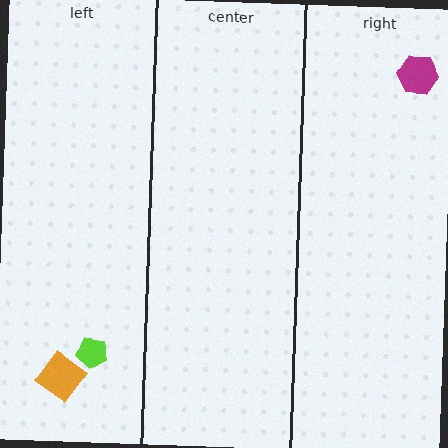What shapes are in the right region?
The magenta hexagon.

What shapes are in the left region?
The lime pentagon, the orange diamond.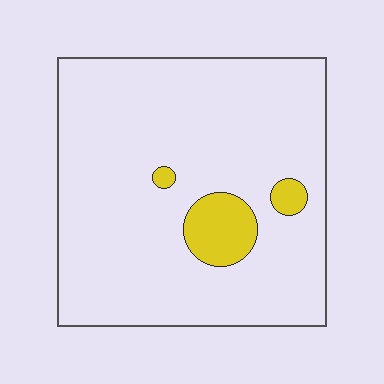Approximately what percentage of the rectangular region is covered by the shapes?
Approximately 10%.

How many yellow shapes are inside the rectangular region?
3.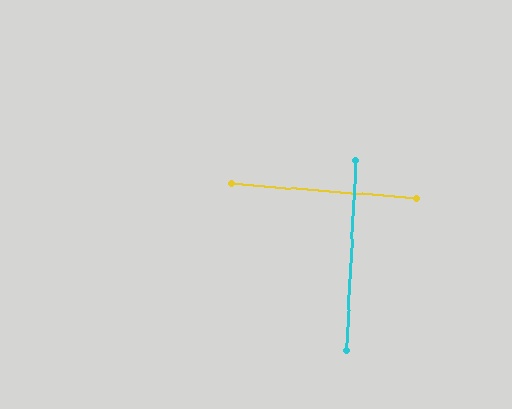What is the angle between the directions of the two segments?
Approximately 88 degrees.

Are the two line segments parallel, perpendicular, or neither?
Perpendicular — they meet at approximately 88°.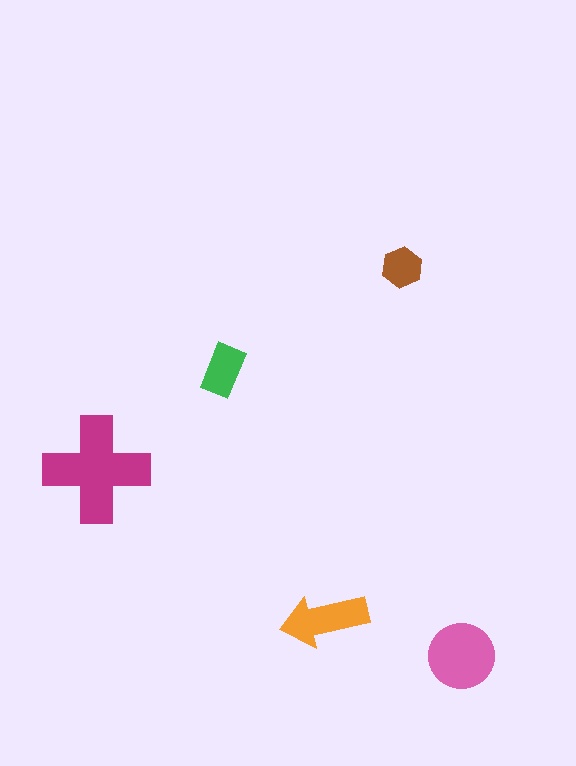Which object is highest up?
The brown hexagon is topmost.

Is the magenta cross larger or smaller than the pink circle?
Larger.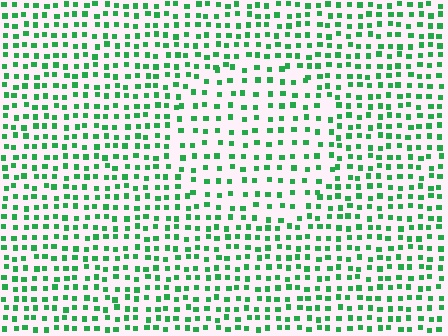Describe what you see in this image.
The image contains small green elements arranged at two different densities. A circle-shaped region is visible where the elements are less densely packed than the surrounding area.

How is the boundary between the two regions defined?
The boundary is defined by a change in element density (approximately 1.5x ratio). All elements are the same color, size, and shape.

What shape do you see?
I see a circle.